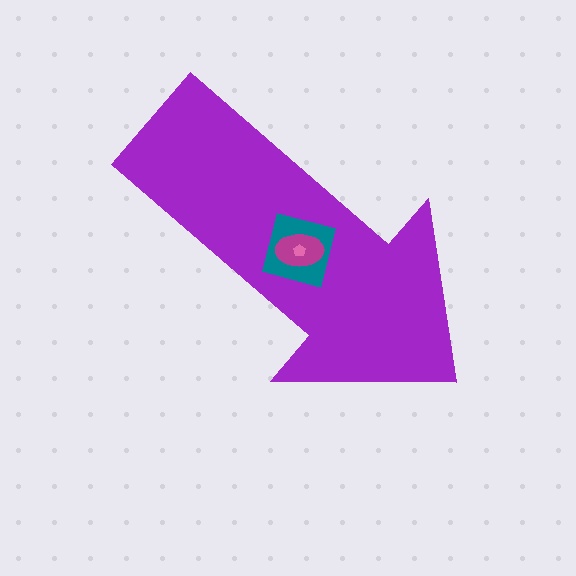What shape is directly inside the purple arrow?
The teal square.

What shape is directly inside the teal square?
The magenta ellipse.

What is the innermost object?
The pink pentagon.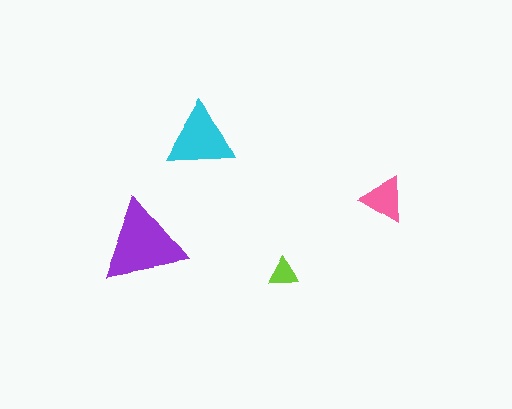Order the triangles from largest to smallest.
the purple one, the cyan one, the pink one, the lime one.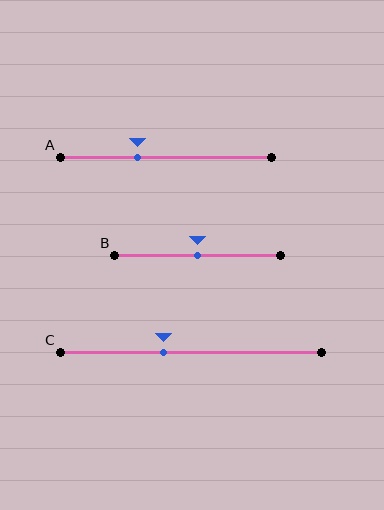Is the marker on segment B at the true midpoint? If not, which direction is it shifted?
Yes, the marker on segment B is at the true midpoint.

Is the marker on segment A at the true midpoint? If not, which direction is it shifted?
No, the marker on segment A is shifted to the left by about 13% of the segment length.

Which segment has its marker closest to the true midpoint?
Segment B has its marker closest to the true midpoint.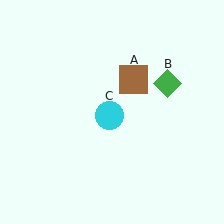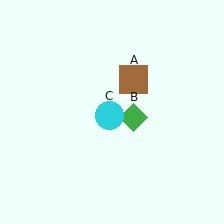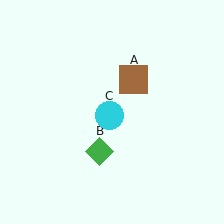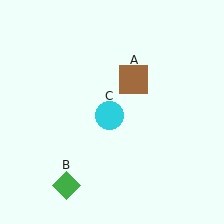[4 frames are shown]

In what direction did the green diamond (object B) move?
The green diamond (object B) moved down and to the left.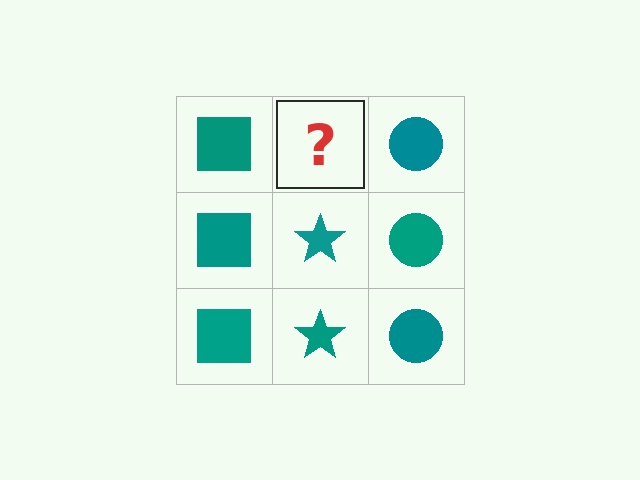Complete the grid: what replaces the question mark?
The question mark should be replaced with a teal star.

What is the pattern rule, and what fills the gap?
The rule is that each column has a consistent shape. The gap should be filled with a teal star.